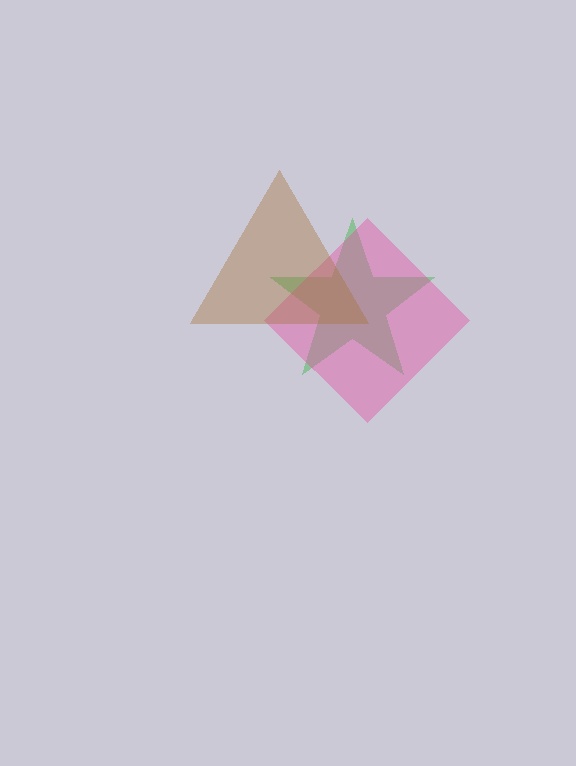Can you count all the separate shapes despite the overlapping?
Yes, there are 3 separate shapes.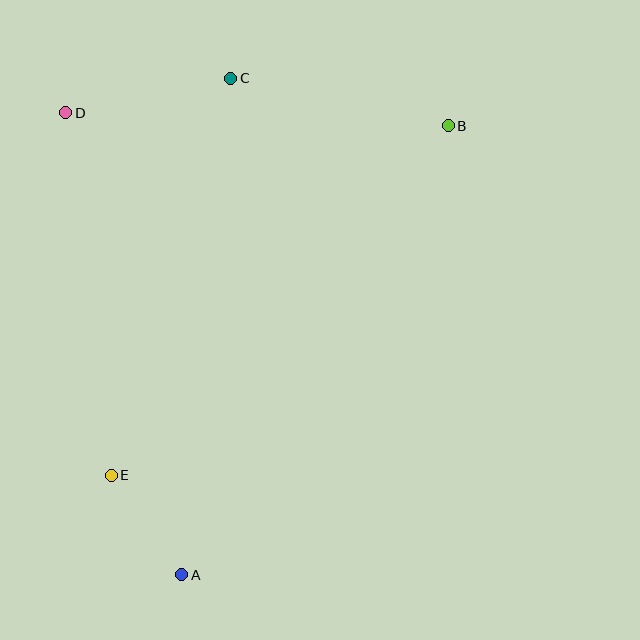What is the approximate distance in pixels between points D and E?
The distance between D and E is approximately 365 pixels.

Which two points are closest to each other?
Points A and E are closest to each other.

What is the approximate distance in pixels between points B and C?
The distance between B and C is approximately 222 pixels.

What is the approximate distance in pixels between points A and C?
The distance between A and C is approximately 499 pixels.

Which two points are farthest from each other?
Points A and B are farthest from each other.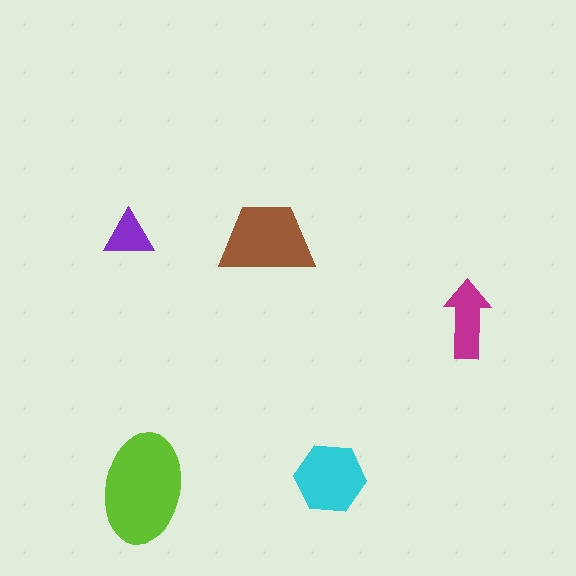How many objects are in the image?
There are 5 objects in the image.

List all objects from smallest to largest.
The purple triangle, the magenta arrow, the cyan hexagon, the brown trapezoid, the lime ellipse.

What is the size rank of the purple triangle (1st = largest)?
5th.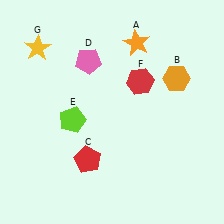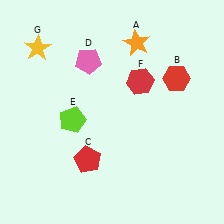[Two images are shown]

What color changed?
The hexagon (B) changed from orange in Image 1 to red in Image 2.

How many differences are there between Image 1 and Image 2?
There is 1 difference between the two images.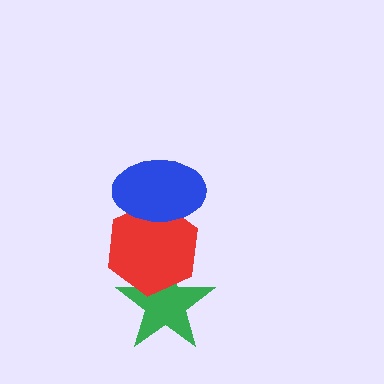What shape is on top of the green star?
The red hexagon is on top of the green star.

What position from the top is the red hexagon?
The red hexagon is 2nd from the top.